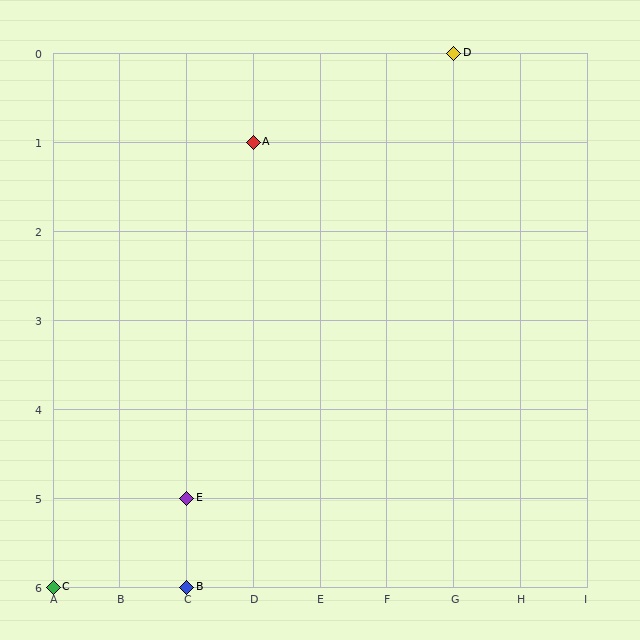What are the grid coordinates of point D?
Point D is at grid coordinates (G, 0).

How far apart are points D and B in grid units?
Points D and B are 4 columns and 6 rows apart (about 7.2 grid units diagonally).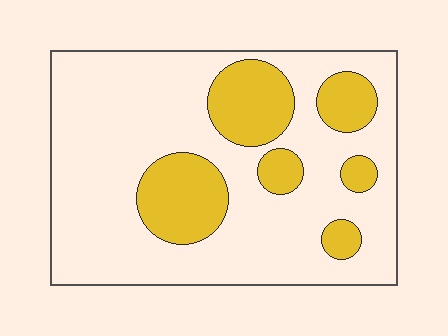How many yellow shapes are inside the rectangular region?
6.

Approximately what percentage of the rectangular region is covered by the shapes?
Approximately 25%.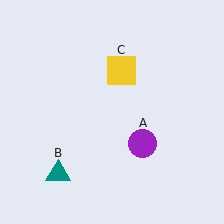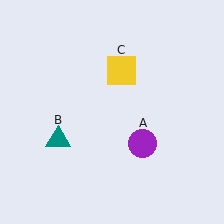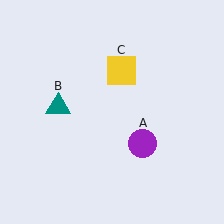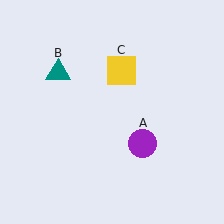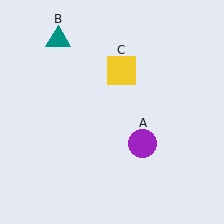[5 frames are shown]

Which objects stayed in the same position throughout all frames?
Purple circle (object A) and yellow square (object C) remained stationary.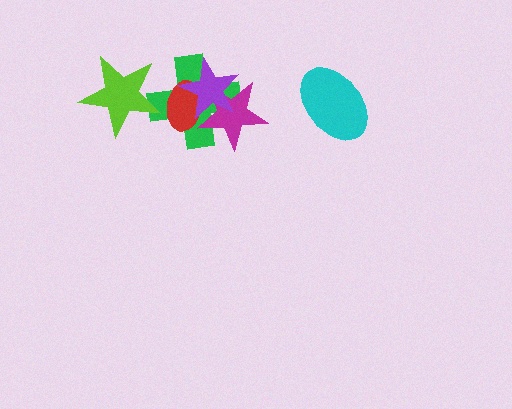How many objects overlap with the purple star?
3 objects overlap with the purple star.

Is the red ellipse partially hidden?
Yes, it is partially covered by another shape.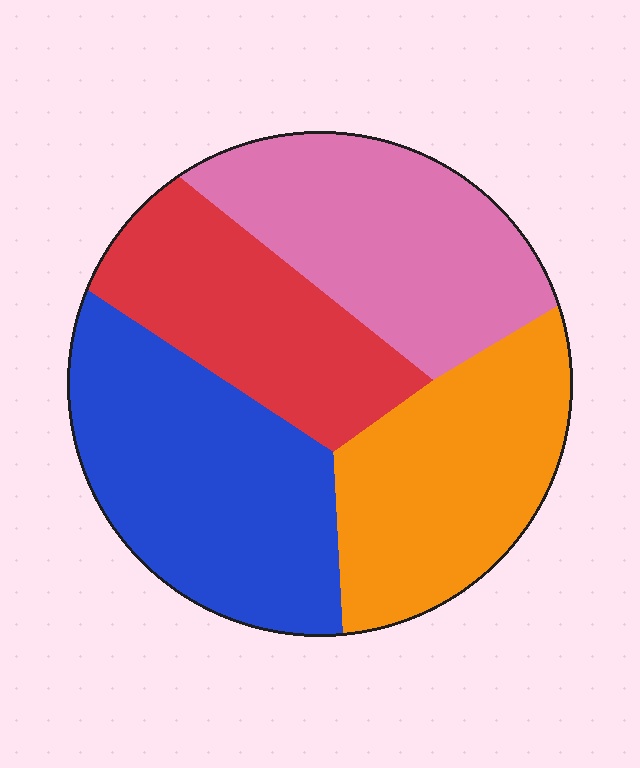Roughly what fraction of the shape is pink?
Pink takes up about one quarter (1/4) of the shape.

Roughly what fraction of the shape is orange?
Orange covers around 25% of the shape.